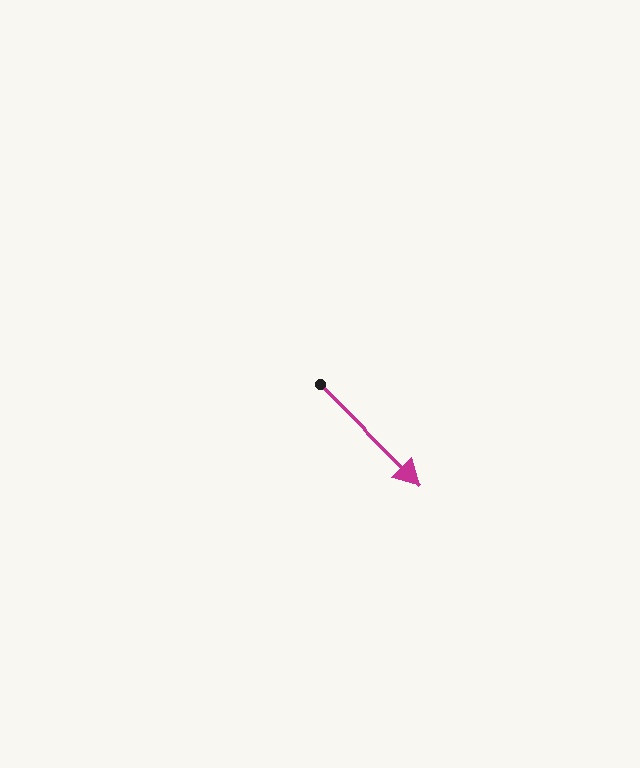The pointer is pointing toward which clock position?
Roughly 4 o'clock.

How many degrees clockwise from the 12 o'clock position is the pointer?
Approximately 135 degrees.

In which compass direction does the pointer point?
Southeast.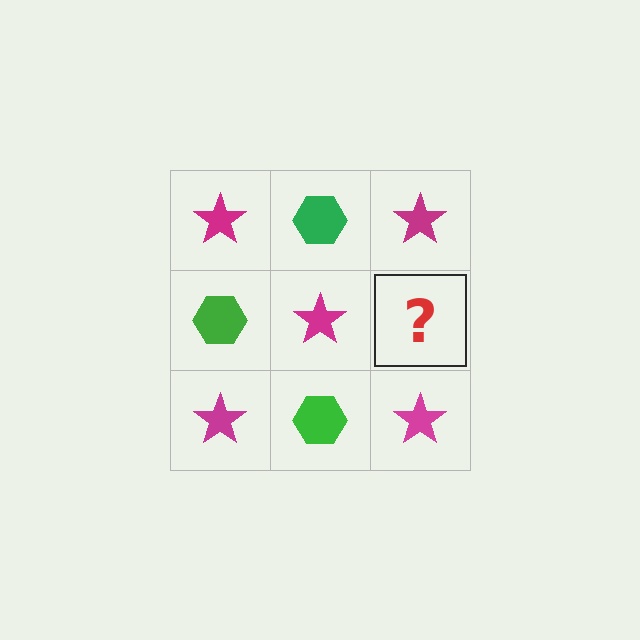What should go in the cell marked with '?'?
The missing cell should contain a green hexagon.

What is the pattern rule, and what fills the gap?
The rule is that it alternates magenta star and green hexagon in a checkerboard pattern. The gap should be filled with a green hexagon.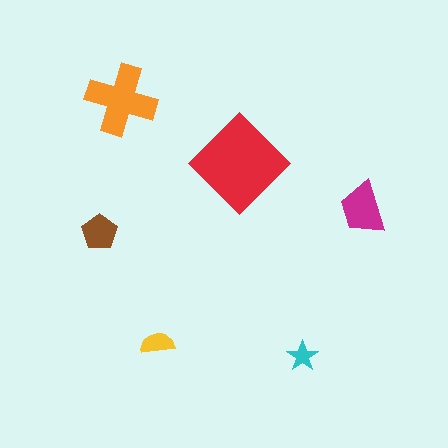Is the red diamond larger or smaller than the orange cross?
Larger.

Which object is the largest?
The red diamond.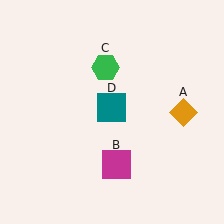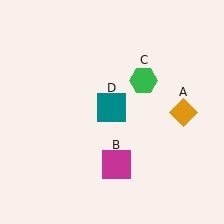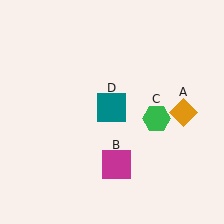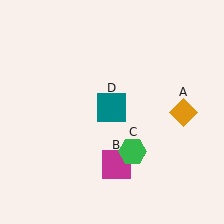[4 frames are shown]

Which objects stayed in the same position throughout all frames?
Orange diamond (object A) and magenta square (object B) and teal square (object D) remained stationary.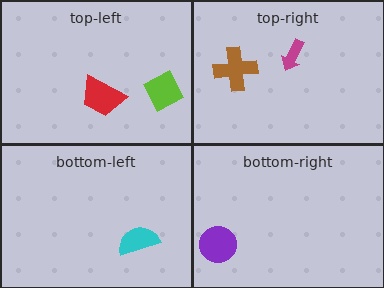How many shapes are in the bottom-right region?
1.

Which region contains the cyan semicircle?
The bottom-left region.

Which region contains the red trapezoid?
The top-left region.